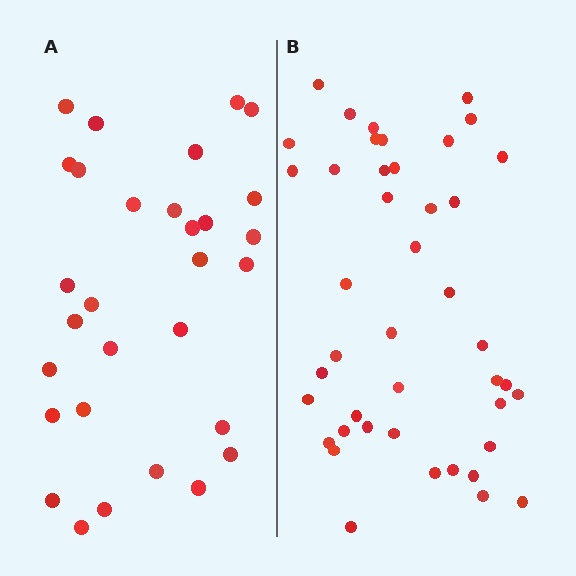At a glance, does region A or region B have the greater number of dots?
Region B (the right region) has more dots.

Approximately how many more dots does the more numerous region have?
Region B has approximately 15 more dots than region A.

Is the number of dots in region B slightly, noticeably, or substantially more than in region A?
Region B has noticeably more, but not dramatically so. The ratio is roughly 1.4 to 1.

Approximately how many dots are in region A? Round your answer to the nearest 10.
About 30 dots.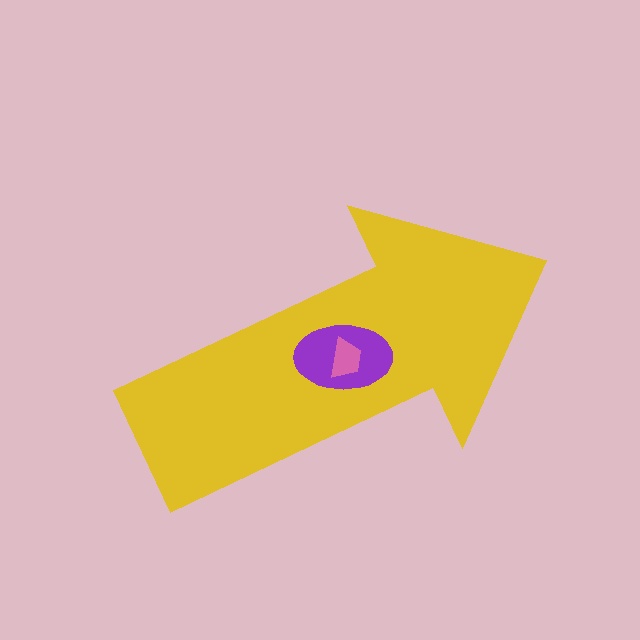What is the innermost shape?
The pink trapezoid.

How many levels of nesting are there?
3.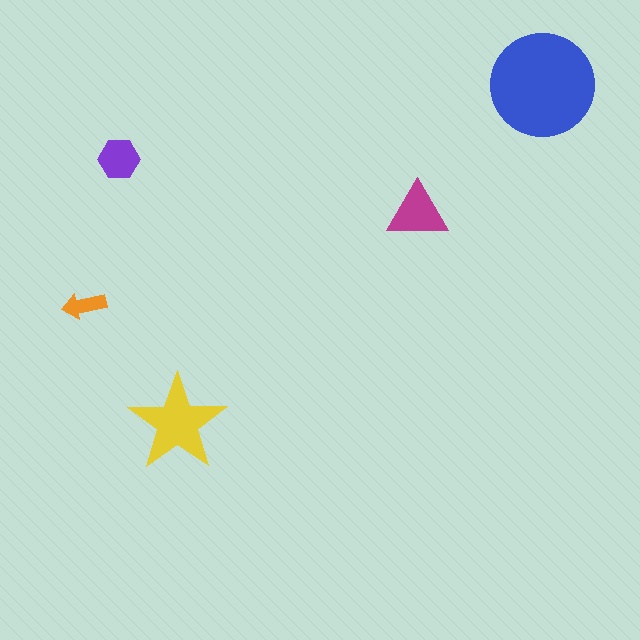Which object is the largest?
The blue circle.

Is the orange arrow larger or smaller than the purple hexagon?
Smaller.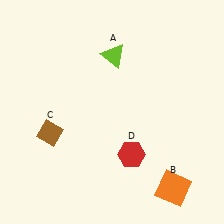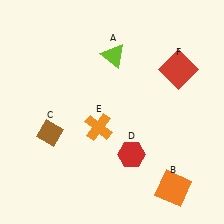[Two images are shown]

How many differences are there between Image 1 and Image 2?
There are 2 differences between the two images.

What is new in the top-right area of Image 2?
A red square (F) was added in the top-right area of Image 2.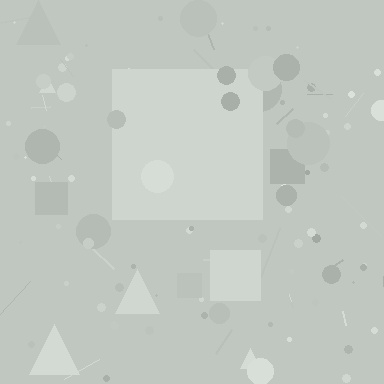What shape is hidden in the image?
A square is hidden in the image.